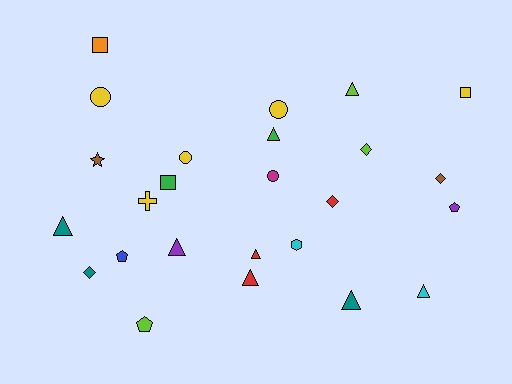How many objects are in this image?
There are 25 objects.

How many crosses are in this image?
There is 1 cross.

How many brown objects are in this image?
There are 2 brown objects.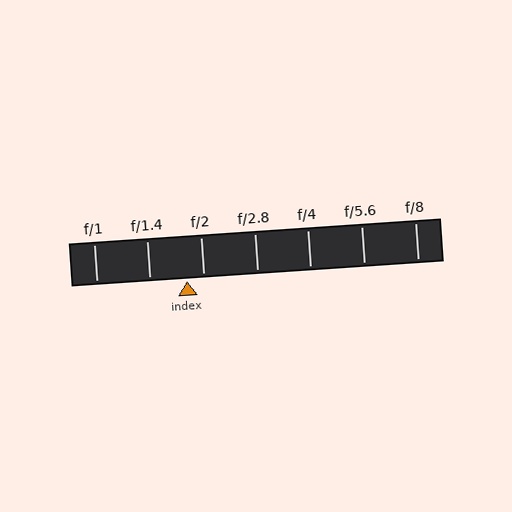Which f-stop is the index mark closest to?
The index mark is closest to f/2.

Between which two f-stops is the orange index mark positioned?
The index mark is between f/1.4 and f/2.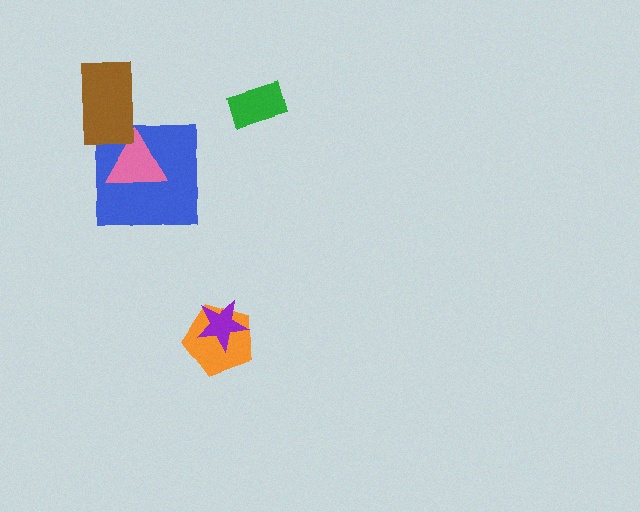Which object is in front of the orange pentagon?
The purple star is in front of the orange pentagon.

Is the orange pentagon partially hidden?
Yes, it is partially covered by another shape.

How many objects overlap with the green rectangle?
0 objects overlap with the green rectangle.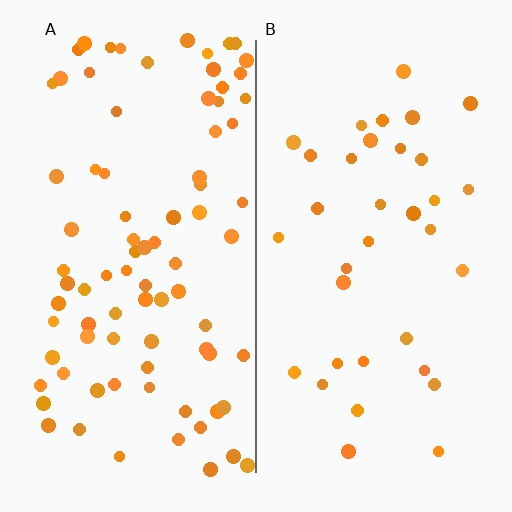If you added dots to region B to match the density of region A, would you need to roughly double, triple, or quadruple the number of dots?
Approximately double.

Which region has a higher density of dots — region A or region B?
A (the left).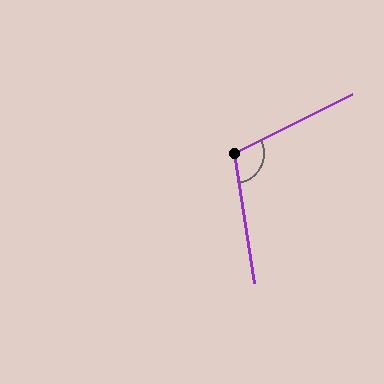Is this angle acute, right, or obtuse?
It is obtuse.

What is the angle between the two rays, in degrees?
Approximately 108 degrees.